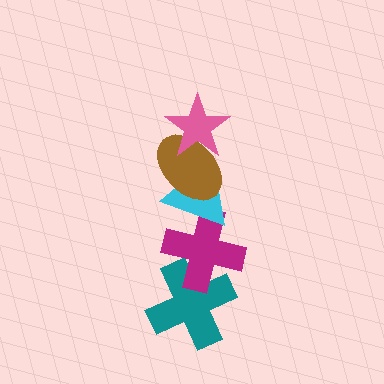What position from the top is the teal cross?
The teal cross is 5th from the top.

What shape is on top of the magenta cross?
The cyan triangle is on top of the magenta cross.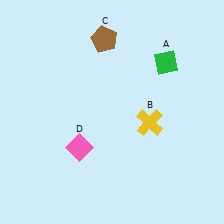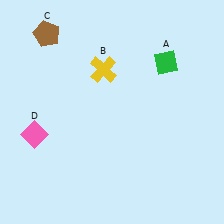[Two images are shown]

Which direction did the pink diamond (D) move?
The pink diamond (D) moved left.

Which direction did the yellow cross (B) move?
The yellow cross (B) moved up.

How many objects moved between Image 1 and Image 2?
3 objects moved between the two images.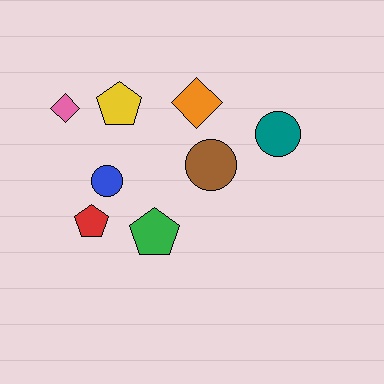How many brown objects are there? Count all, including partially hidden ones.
There is 1 brown object.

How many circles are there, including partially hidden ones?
There are 3 circles.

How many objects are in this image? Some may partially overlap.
There are 8 objects.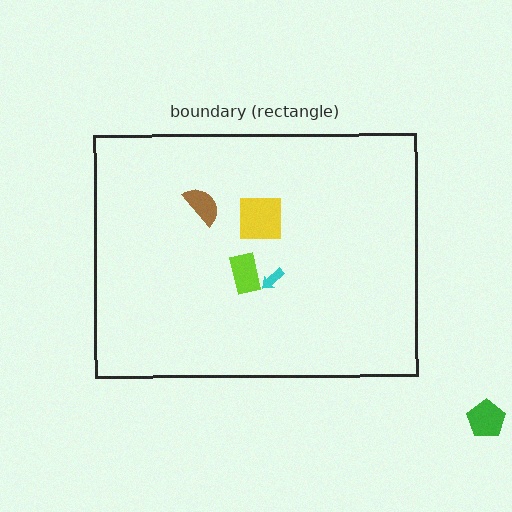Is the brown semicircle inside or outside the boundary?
Inside.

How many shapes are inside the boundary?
4 inside, 1 outside.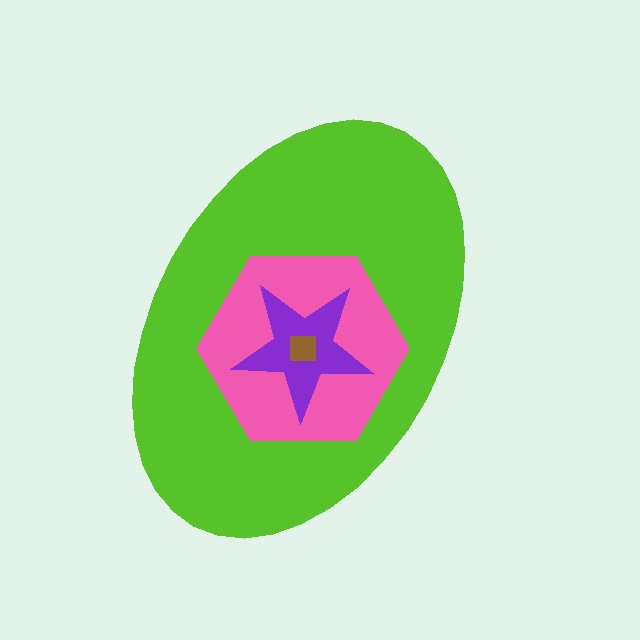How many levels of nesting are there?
4.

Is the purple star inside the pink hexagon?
Yes.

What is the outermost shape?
The lime ellipse.